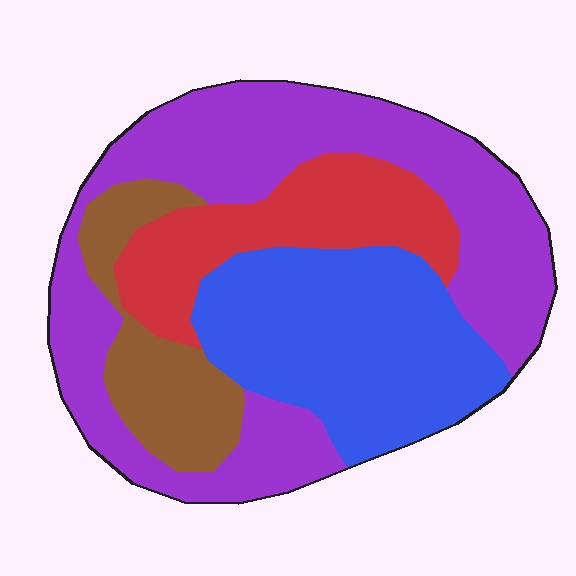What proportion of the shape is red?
Red takes up about one sixth (1/6) of the shape.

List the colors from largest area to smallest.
From largest to smallest: purple, blue, red, brown.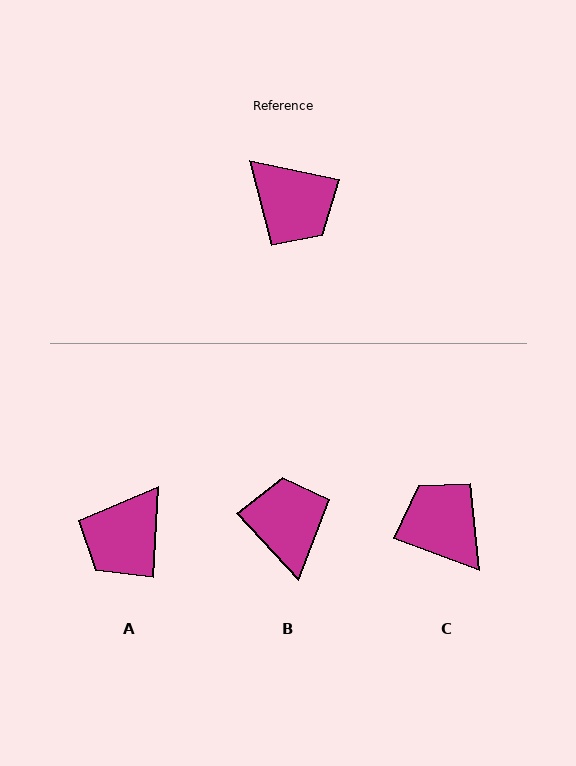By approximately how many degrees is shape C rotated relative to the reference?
Approximately 172 degrees counter-clockwise.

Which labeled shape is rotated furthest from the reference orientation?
C, about 172 degrees away.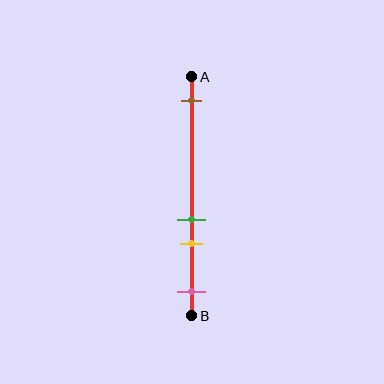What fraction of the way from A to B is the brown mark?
The brown mark is approximately 10% (0.1) of the way from A to B.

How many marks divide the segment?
There are 4 marks dividing the segment.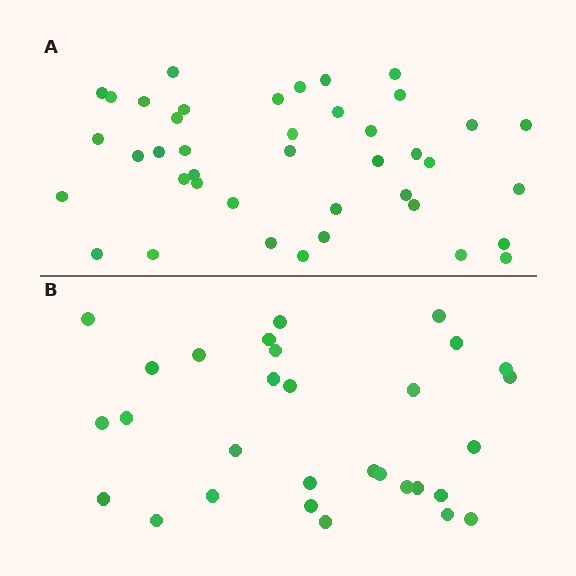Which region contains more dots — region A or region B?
Region A (the top region) has more dots.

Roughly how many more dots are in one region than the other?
Region A has roughly 12 or so more dots than region B.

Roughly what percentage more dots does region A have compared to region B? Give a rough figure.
About 35% more.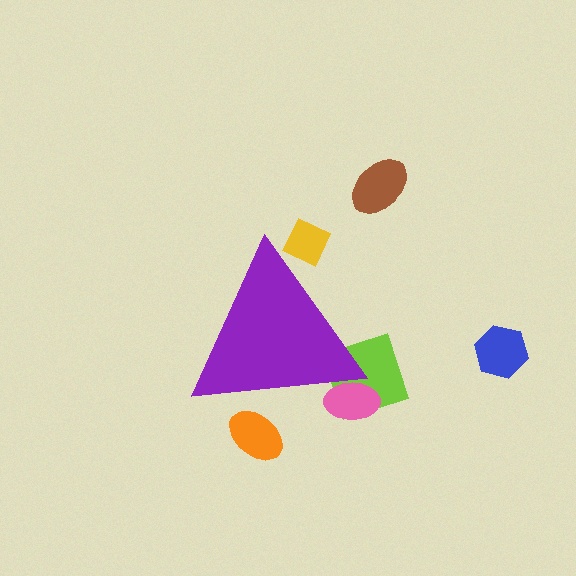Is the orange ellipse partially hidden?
Yes, the orange ellipse is partially hidden behind the purple triangle.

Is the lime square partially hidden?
Yes, the lime square is partially hidden behind the purple triangle.